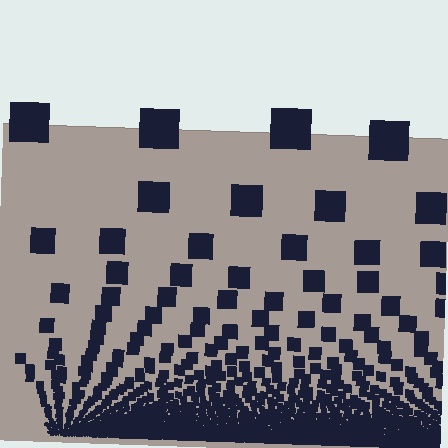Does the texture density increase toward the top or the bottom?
Density increases toward the bottom.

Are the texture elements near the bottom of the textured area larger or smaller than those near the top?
Smaller. The gradient is inverted — elements near the bottom are smaller and denser.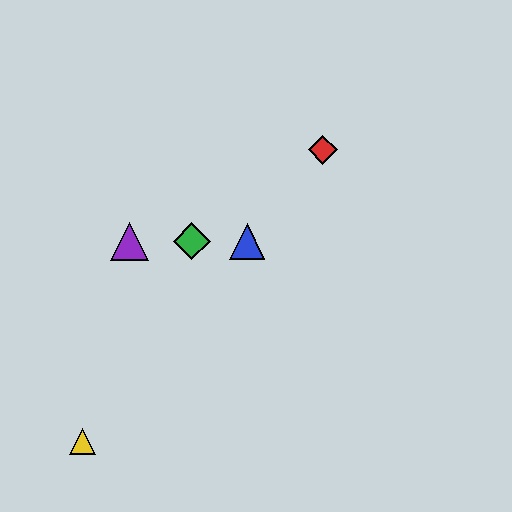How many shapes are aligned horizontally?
3 shapes (the blue triangle, the green diamond, the purple triangle) are aligned horizontally.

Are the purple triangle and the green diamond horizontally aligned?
Yes, both are at y≈241.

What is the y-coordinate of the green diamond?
The green diamond is at y≈241.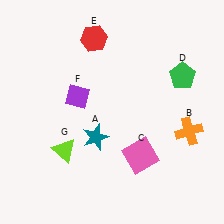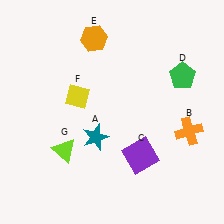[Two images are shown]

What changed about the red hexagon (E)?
In Image 1, E is red. In Image 2, it changed to orange.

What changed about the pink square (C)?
In Image 1, C is pink. In Image 2, it changed to purple.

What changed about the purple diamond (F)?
In Image 1, F is purple. In Image 2, it changed to yellow.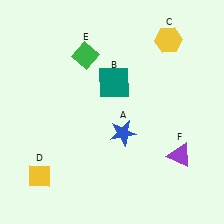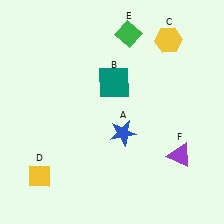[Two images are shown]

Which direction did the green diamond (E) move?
The green diamond (E) moved right.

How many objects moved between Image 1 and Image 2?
1 object moved between the two images.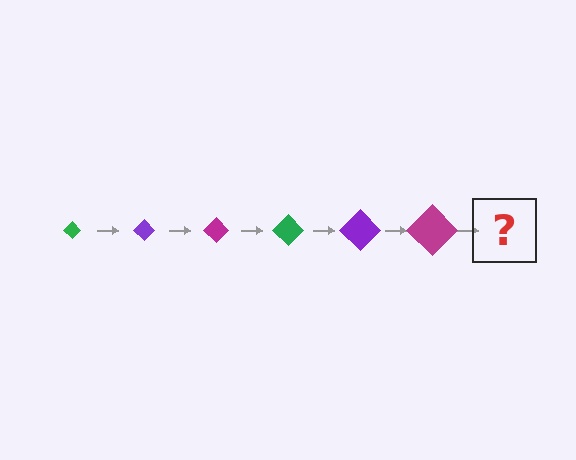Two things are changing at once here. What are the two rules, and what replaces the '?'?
The two rules are that the diamond grows larger each step and the color cycles through green, purple, and magenta. The '?' should be a green diamond, larger than the previous one.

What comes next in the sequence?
The next element should be a green diamond, larger than the previous one.